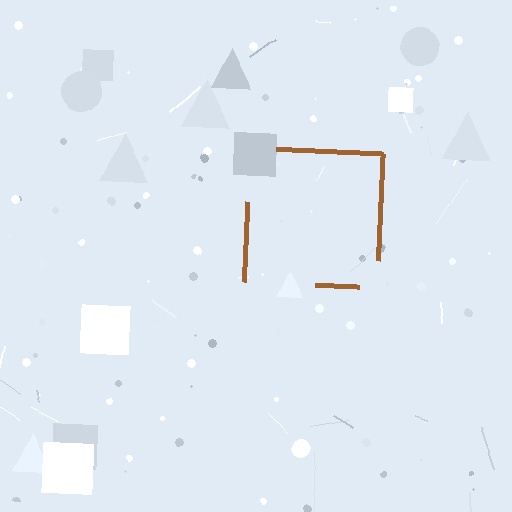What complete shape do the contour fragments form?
The contour fragments form a square.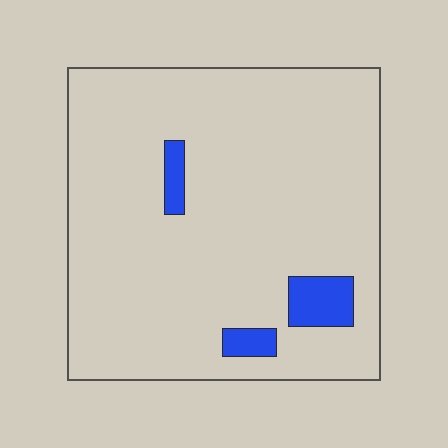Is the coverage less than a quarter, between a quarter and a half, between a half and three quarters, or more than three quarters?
Less than a quarter.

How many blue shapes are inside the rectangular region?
3.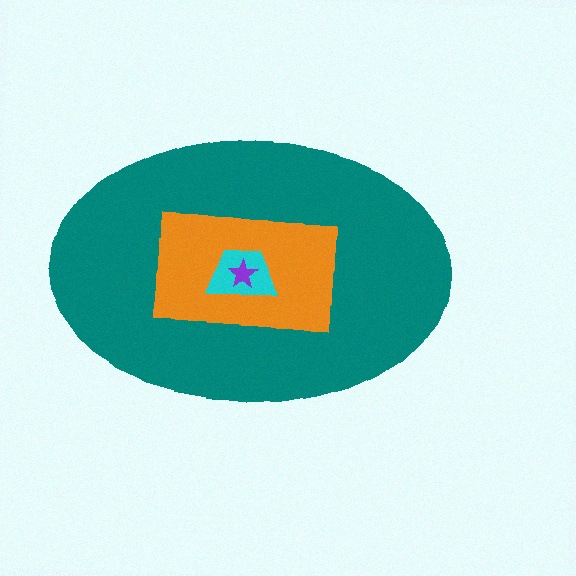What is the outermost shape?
The teal ellipse.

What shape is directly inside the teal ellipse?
The orange rectangle.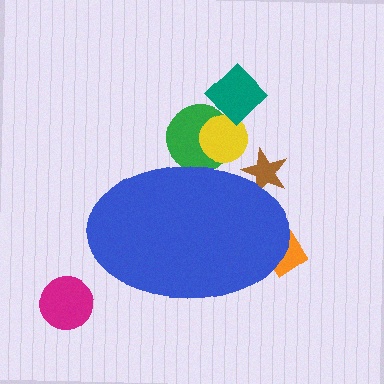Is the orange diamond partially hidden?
Yes, the orange diamond is partially hidden behind the blue ellipse.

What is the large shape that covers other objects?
A blue ellipse.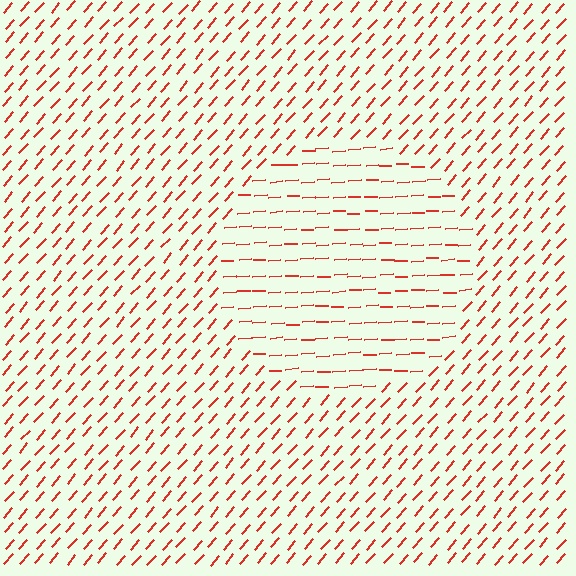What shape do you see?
I see a circle.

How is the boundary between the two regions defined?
The boundary is defined purely by a change in line orientation (approximately 45 degrees difference). All lines are the same color and thickness.